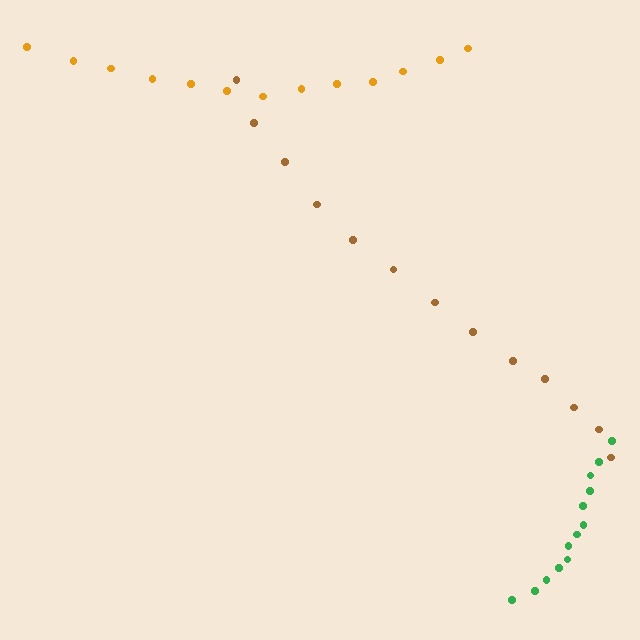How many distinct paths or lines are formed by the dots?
There are 3 distinct paths.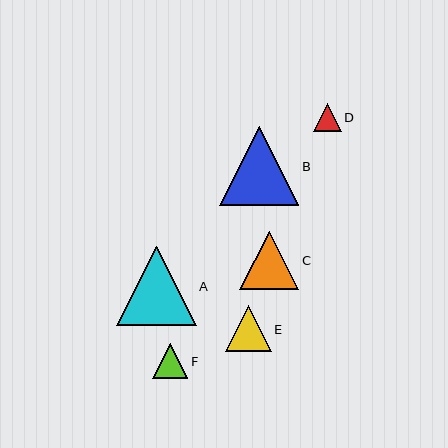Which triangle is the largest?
Triangle A is the largest with a size of approximately 79 pixels.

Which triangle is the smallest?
Triangle D is the smallest with a size of approximately 28 pixels.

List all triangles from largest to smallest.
From largest to smallest: A, B, C, E, F, D.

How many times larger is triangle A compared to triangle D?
Triangle A is approximately 2.9 times the size of triangle D.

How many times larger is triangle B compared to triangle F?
Triangle B is approximately 2.3 times the size of triangle F.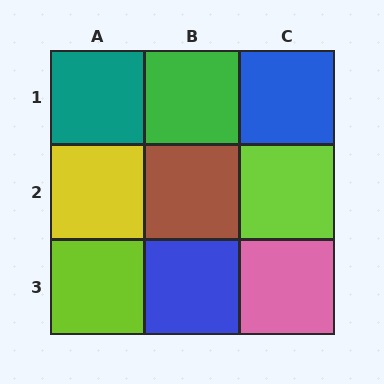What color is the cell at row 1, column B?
Green.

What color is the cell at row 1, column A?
Teal.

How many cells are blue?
2 cells are blue.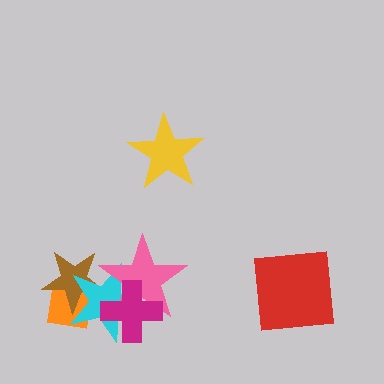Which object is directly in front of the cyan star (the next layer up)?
The pink star is directly in front of the cyan star.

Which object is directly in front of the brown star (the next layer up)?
The cyan star is directly in front of the brown star.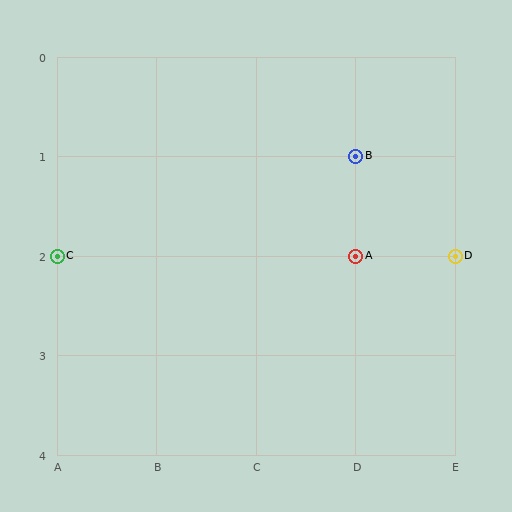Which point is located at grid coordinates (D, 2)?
Point A is at (D, 2).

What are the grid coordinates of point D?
Point D is at grid coordinates (E, 2).